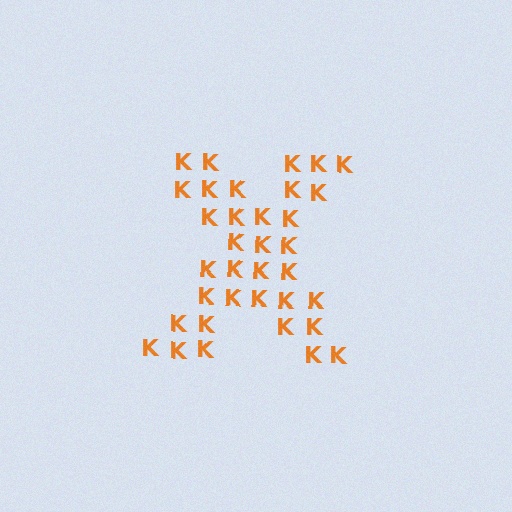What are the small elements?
The small elements are letter K's.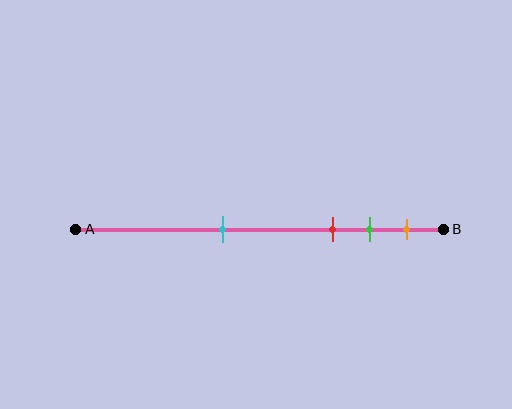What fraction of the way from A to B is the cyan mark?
The cyan mark is approximately 40% (0.4) of the way from A to B.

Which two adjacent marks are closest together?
The green and orange marks are the closest adjacent pair.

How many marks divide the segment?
There are 4 marks dividing the segment.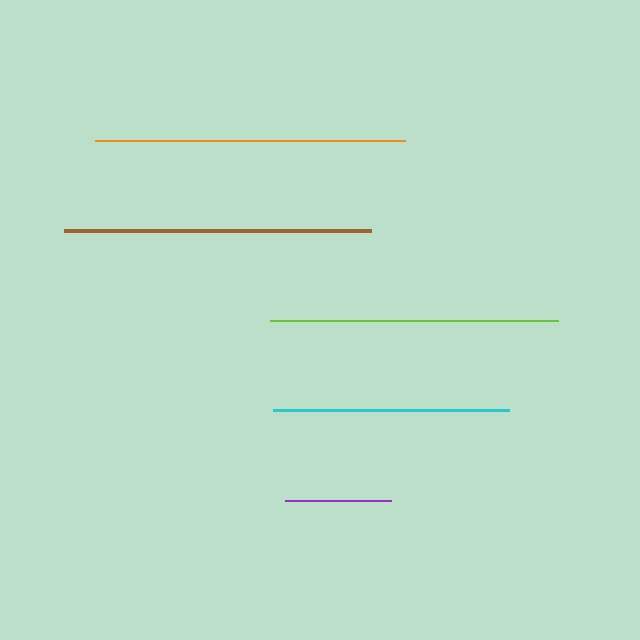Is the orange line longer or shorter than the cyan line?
The orange line is longer than the cyan line.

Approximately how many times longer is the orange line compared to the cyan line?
The orange line is approximately 1.3 times the length of the cyan line.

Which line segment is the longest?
The orange line is the longest at approximately 310 pixels.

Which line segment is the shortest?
The purple line is the shortest at approximately 105 pixels.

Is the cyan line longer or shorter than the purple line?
The cyan line is longer than the purple line.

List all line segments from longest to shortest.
From longest to shortest: orange, brown, lime, cyan, purple.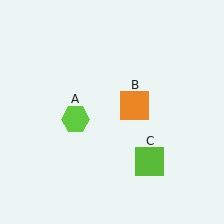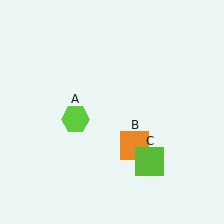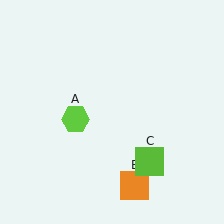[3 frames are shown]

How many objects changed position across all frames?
1 object changed position: orange square (object B).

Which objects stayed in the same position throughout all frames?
Lime hexagon (object A) and lime square (object C) remained stationary.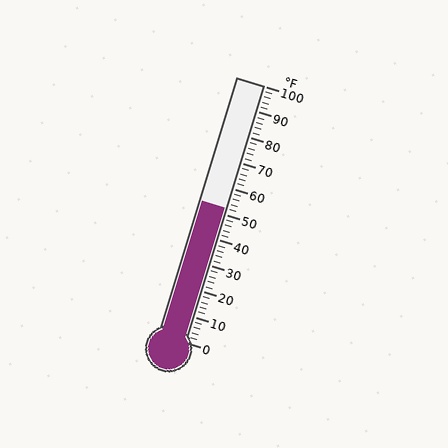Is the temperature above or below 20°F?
The temperature is above 20°F.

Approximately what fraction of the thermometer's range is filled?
The thermometer is filled to approximately 50% of its range.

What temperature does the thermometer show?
The thermometer shows approximately 52°F.